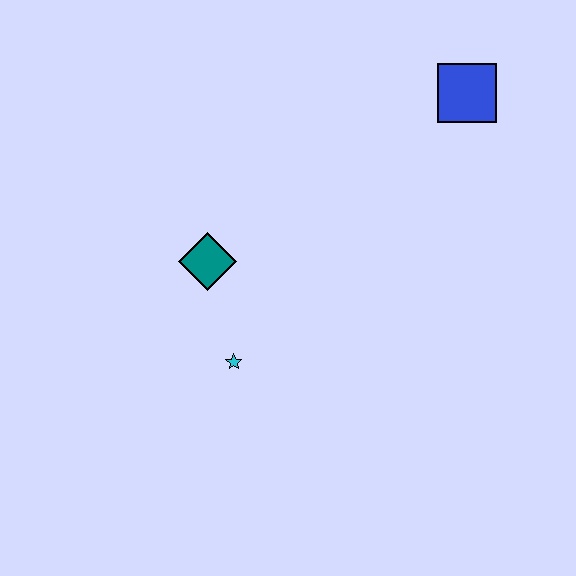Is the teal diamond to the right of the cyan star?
No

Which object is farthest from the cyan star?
The blue square is farthest from the cyan star.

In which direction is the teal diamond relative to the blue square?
The teal diamond is to the left of the blue square.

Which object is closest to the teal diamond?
The cyan star is closest to the teal diamond.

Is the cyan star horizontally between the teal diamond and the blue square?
Yes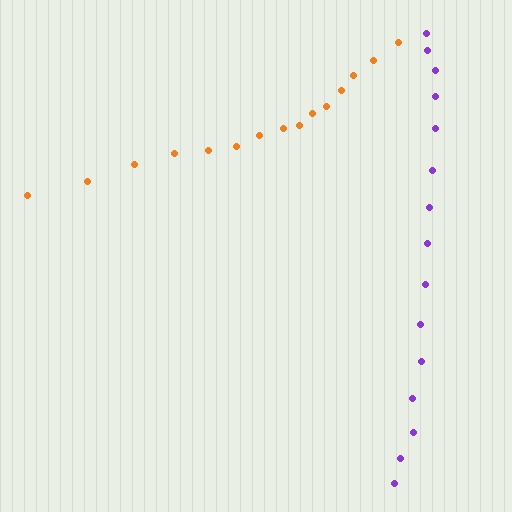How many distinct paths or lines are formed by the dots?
There are 2 distinct paths.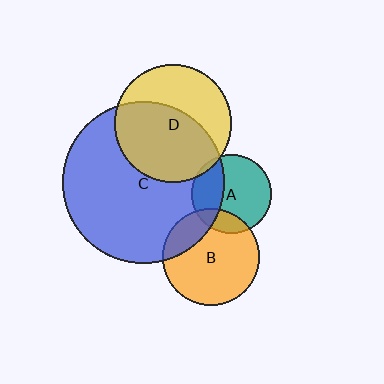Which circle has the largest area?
Circle C (blue).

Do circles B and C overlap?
Yes.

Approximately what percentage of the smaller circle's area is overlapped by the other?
Approximately 20%.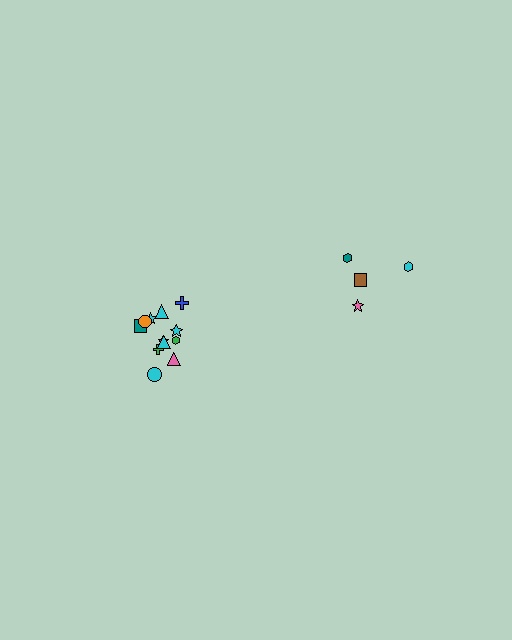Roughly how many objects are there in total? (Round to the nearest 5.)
Roughly 15 objects in total.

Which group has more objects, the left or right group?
The left group.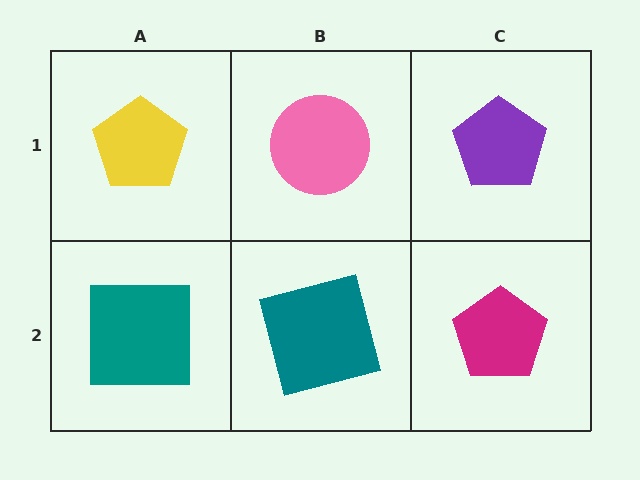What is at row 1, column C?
A purple pentagon.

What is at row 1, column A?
A yellow pentagon.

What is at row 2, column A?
A teal square.